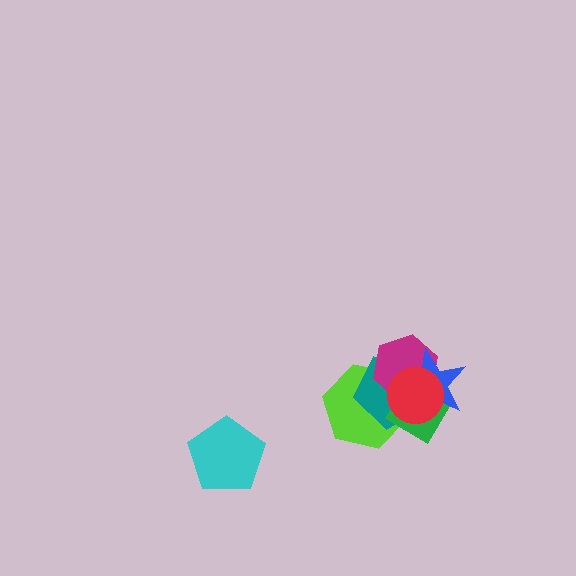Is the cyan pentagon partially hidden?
No, no other shape covers it.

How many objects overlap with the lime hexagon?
5 objects overlap with the lime hexagon.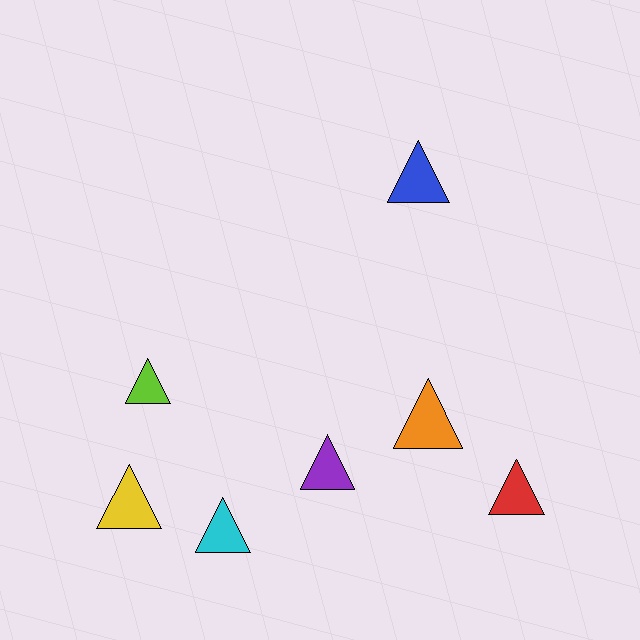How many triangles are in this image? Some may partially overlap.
There are 7 triangles.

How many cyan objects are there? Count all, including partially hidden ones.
There is 1 cyan object.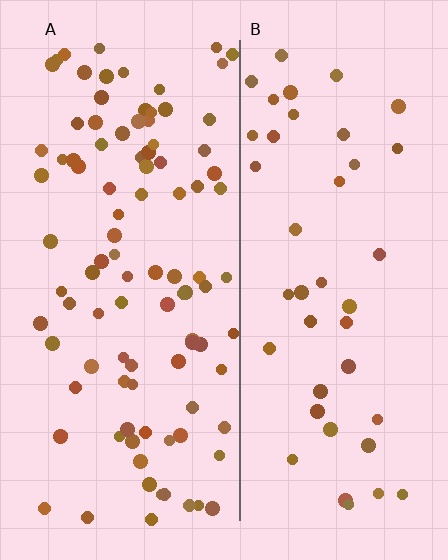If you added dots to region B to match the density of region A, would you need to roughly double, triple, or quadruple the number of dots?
Approximately double.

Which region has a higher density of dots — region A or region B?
A (the left).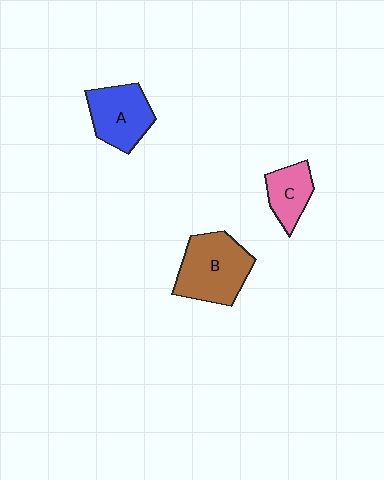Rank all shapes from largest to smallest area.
From largest to smallest: B (brown), A (blue), C (pink).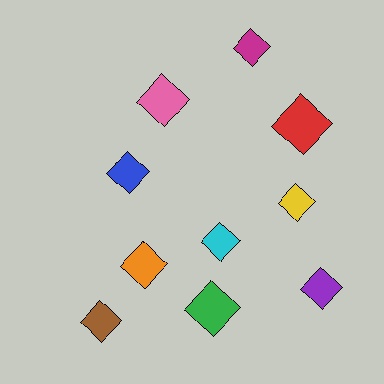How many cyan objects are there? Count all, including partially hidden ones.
There is 1 cyan object.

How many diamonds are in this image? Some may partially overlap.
There are 10 diamonds.